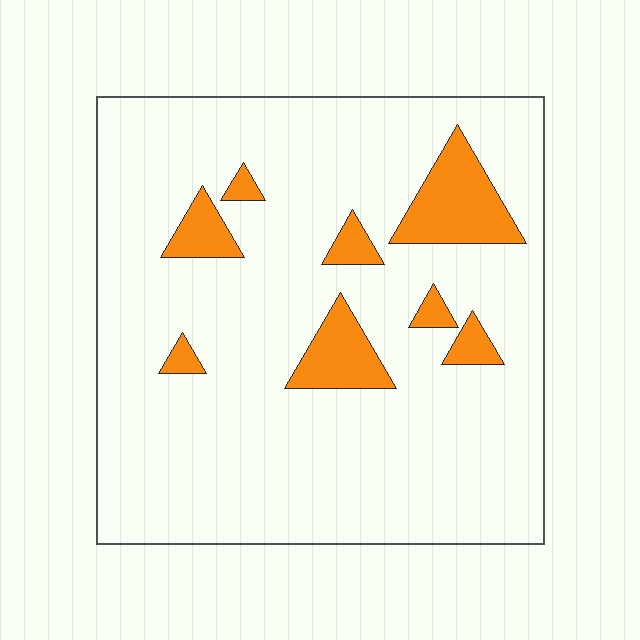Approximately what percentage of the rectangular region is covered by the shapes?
Approximately 10%.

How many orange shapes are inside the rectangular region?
8.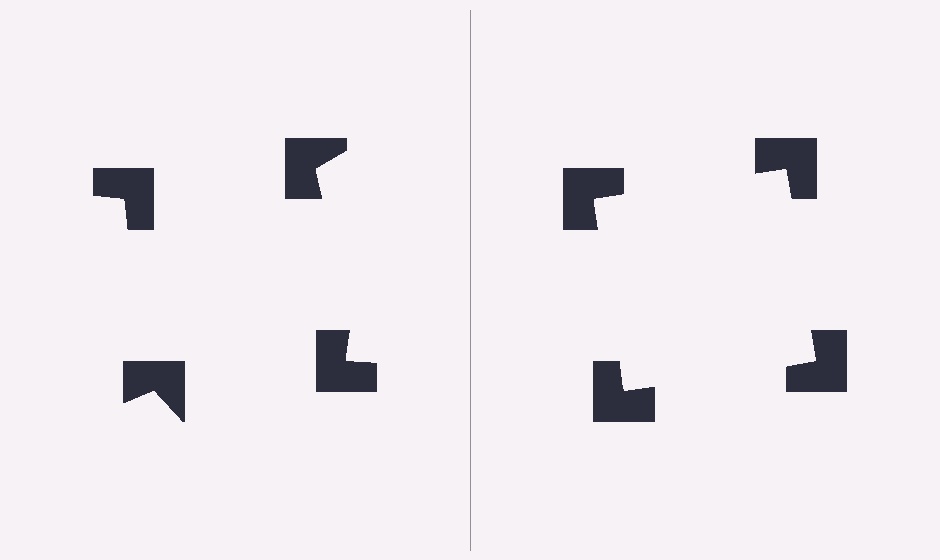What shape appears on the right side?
An illusory square.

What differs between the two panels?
The notched squares are positioned identically on both sides; only the wedge orientations differ. On the right they align to a square; on the left they are misaligned.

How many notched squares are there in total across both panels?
8 — 4 on each side.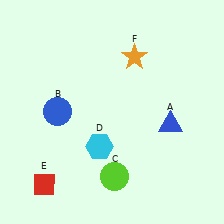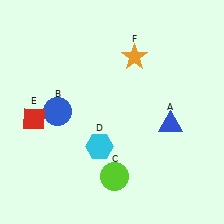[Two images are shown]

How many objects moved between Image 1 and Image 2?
1 object moved between the two images.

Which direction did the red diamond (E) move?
The red diamond (E) moved up.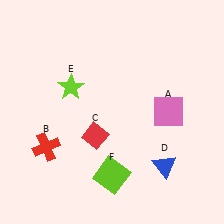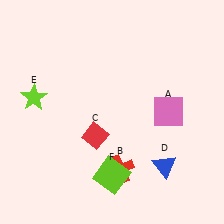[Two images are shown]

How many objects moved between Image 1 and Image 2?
2 objects moved between the two images.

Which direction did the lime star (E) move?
The lime star (E) moved left.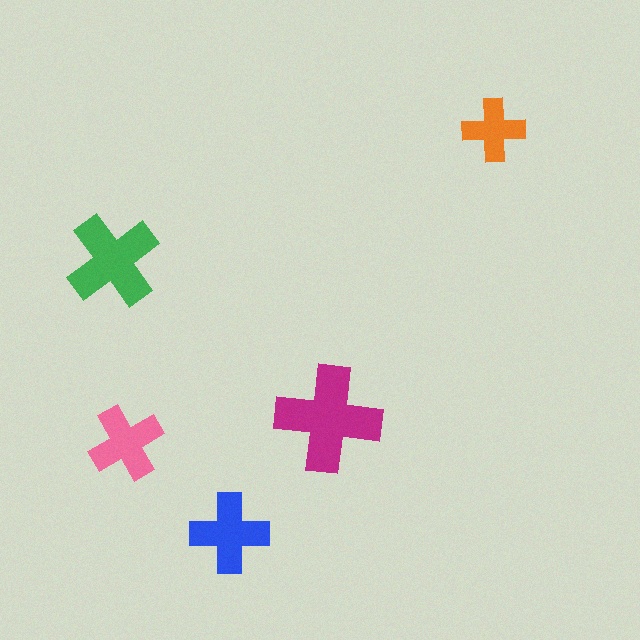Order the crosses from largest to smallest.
the magenta one, the green one, the blue one, the pink one, the orange one.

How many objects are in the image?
There are 5 objects in the image.